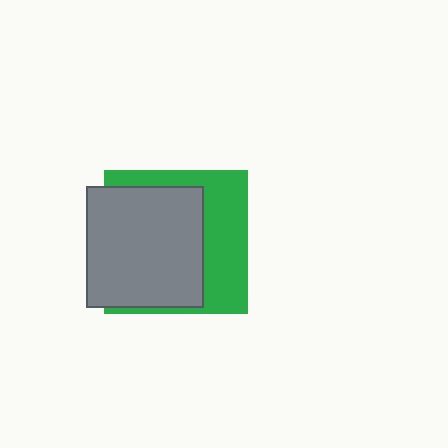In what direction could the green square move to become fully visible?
The green square could move right. That would shift it out from behind the gray rectangle entirely.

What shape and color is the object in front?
The object in front is a gray rectangle.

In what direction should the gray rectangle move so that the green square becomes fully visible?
The gray rectangle should move left. That is the shortest direction to clear the overlap and leave the green square fully visible.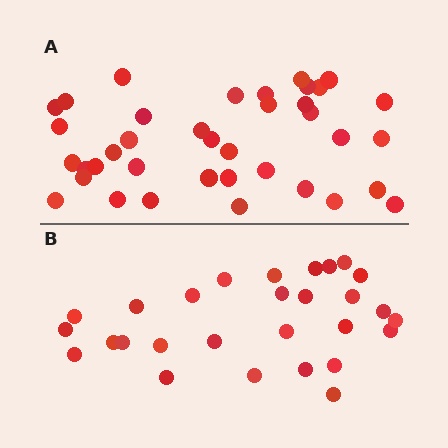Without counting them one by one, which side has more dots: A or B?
Region A (the top region) has more dots.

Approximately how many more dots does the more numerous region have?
Region A has roughly 10 or so more dots than region B.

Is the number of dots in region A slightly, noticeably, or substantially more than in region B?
Region A has noticeably more, but not dramatically so. The ratio is roughly 1.4 to 1.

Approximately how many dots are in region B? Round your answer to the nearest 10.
About 30 dots. (The exact count is 28, which rounds to 30.)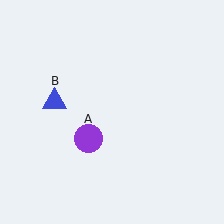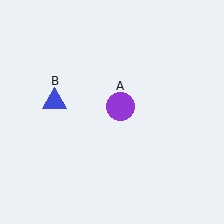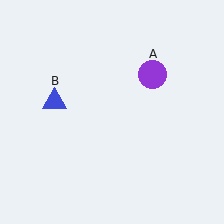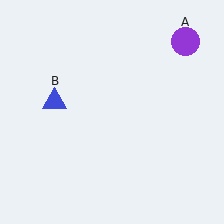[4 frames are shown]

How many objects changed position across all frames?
1 object changed position: purple circle (object A).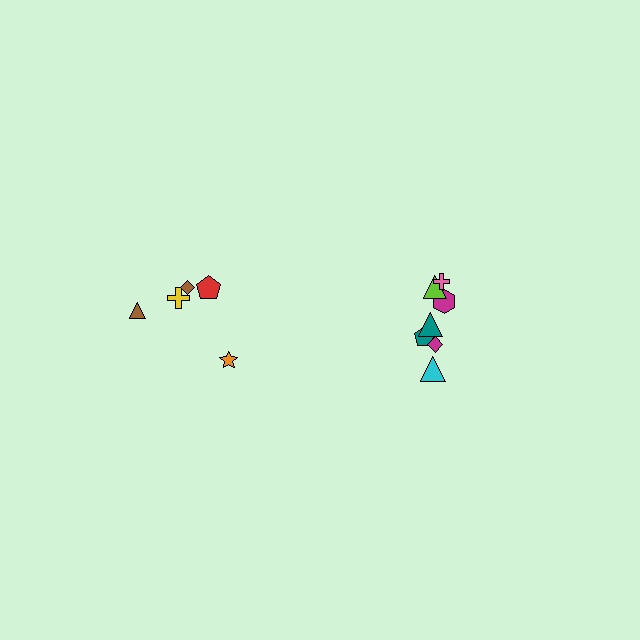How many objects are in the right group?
There are 7 objects.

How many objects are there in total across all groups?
There are 12 objects.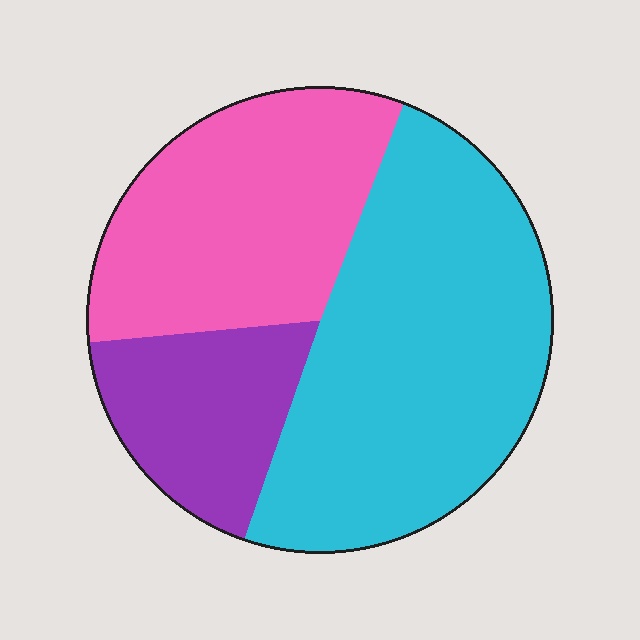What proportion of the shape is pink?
Pink takes up about one third (1/3) of the shape.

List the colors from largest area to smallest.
From largest to smallest: cyan, pink, purple.